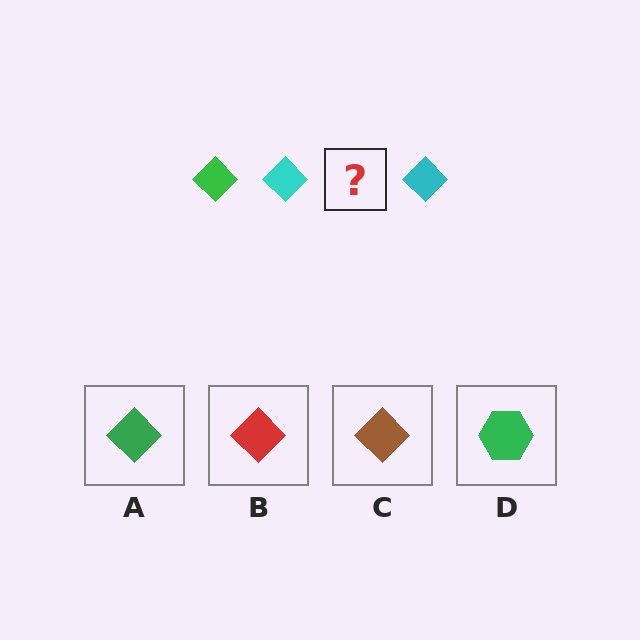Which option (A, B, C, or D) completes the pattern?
A.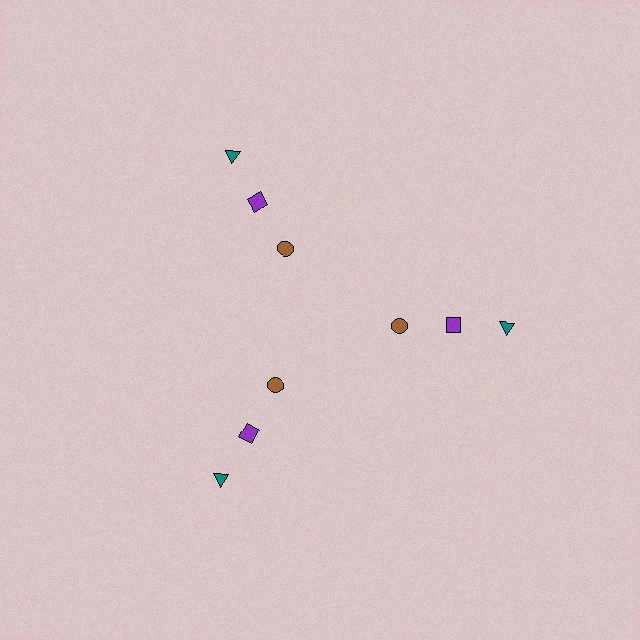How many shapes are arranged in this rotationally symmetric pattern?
There are 9 shapes, arranged in 3 groups of 3.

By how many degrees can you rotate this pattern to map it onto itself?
The pattern maps onto itself every 120 degrees of rotation.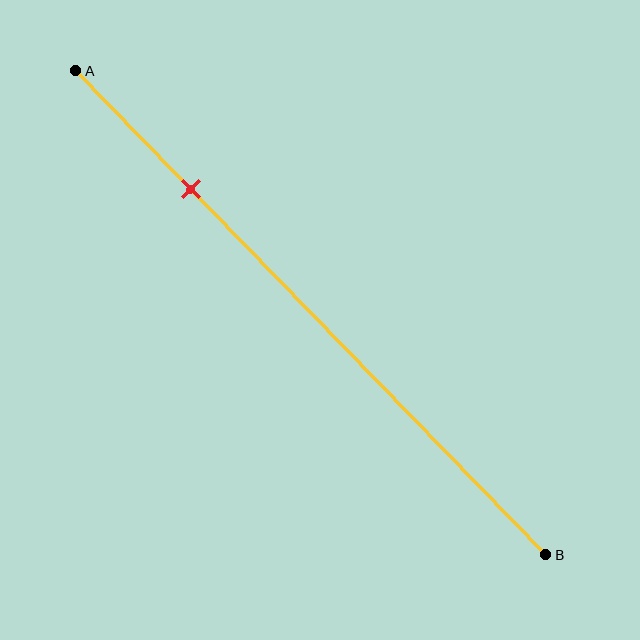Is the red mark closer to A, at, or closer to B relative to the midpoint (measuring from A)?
The red mark is closer to point A than the midpoint of segment AB.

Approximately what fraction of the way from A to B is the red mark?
The red mark is approximately 25% of the way from A to B.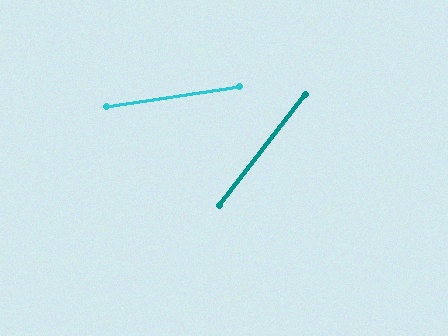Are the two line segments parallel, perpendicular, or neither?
Neither parallel nor perpendicular — they differ by about 44°.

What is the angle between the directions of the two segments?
Approximately 44 degrees.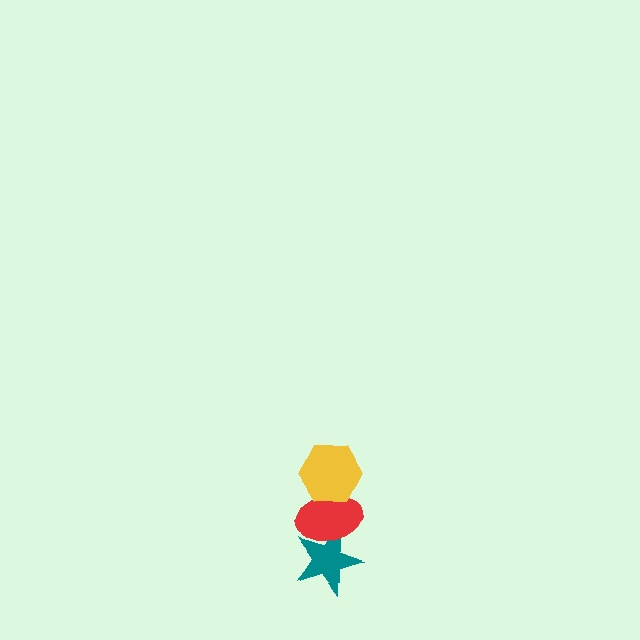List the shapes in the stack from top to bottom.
From top to bottom: the yellow hexagon, the red ellipse, the teal star.